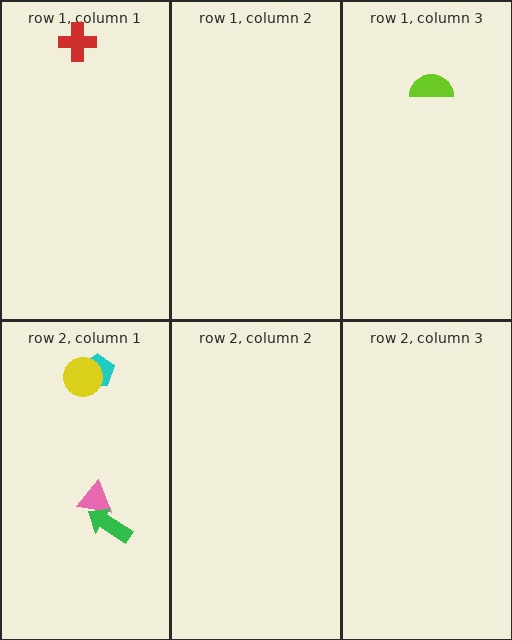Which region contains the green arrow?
The row 2, column 1 region.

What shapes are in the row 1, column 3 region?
The lime semicircle.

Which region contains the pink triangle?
The row 2, column 1 region.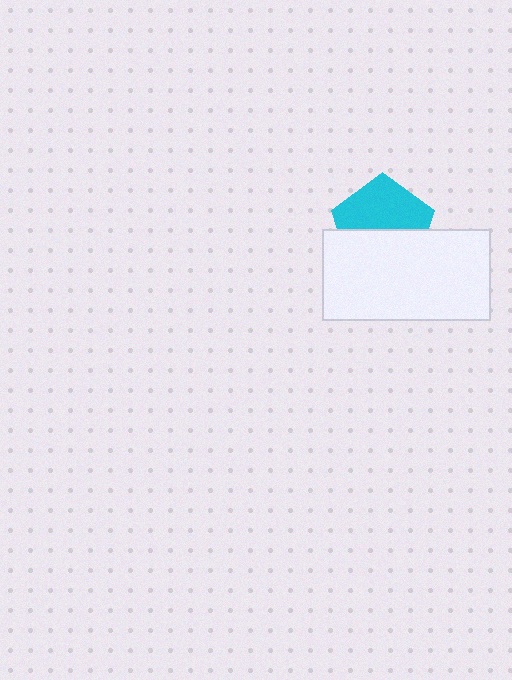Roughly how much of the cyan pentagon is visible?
About half of it is visible (roughly 54%).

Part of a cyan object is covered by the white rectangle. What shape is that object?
It is a pentagon.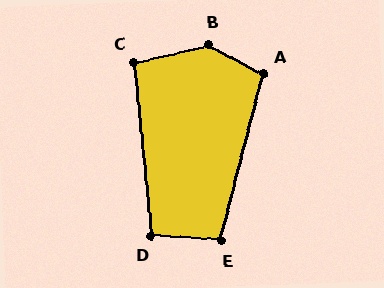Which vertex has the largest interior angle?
B, at approximately 139 degrees.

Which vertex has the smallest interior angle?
C, at approximately 97 degrees.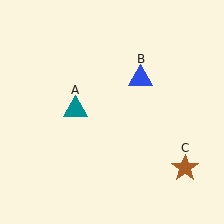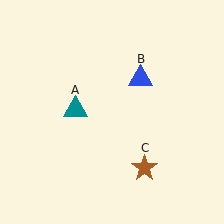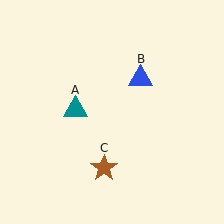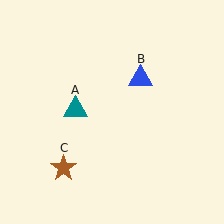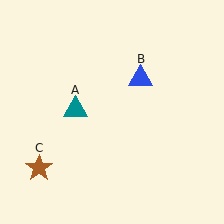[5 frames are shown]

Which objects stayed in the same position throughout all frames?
Teal triangle (object A) and blue triangle (object B) remained stationary.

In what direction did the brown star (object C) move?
The brown star (object C) moved left.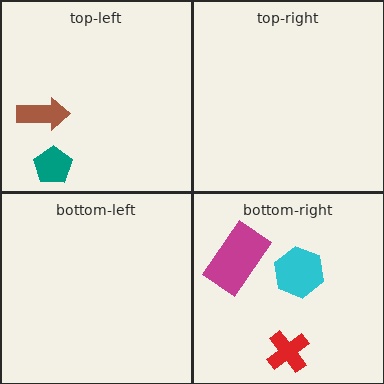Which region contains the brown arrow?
The top-left region.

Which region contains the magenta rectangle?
The bottom-right region.